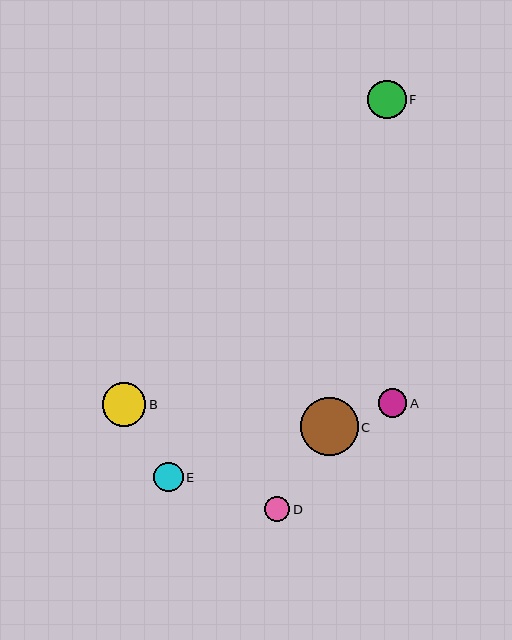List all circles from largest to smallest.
From largest to smallest: C, B, F, E, A, D.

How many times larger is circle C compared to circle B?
Circle C is approximately 1.3 times the size of circle B.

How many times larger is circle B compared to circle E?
Circle B is approximately 1.5 times the size of circle E.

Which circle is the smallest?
Circle D is the smallest with a size of approximately 25 pixels.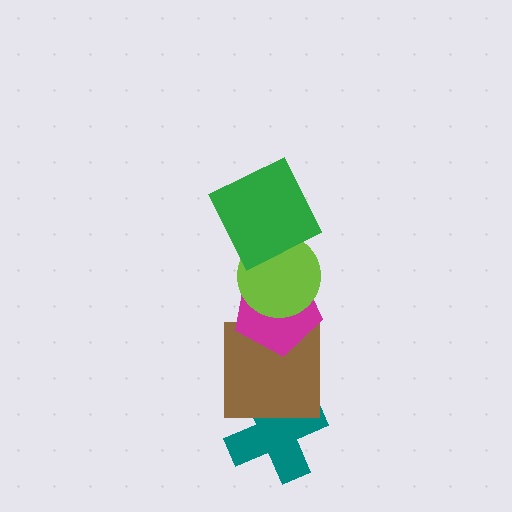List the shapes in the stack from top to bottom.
From top to bottom: the green square, the lime circle, the magenta pentagon, the brown square, the teal cross.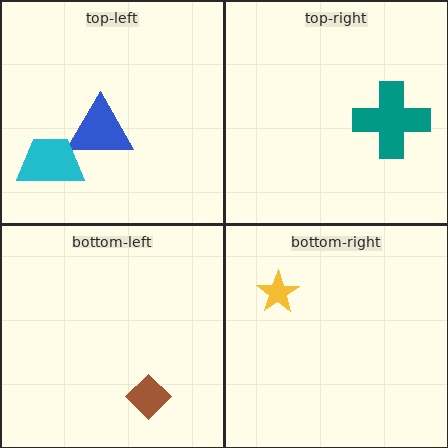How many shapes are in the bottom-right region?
1.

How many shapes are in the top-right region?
1.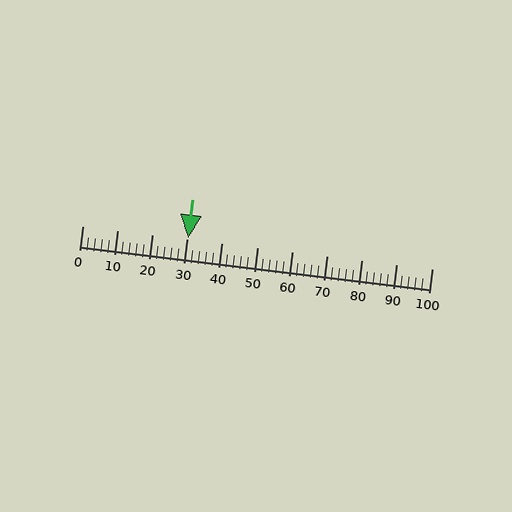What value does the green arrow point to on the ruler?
The green arrow points to approximately 30.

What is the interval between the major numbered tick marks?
The major tick marks are spaced 10 units apart.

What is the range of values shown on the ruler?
The ruler shows values from 0 to 100.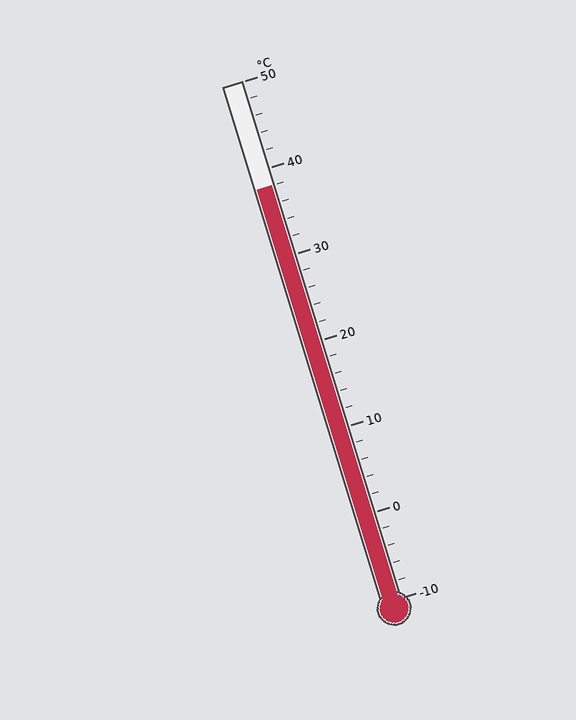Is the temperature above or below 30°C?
The temperature is above 30°C.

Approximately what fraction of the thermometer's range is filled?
The thermometer is filled to approximately 80% of its range.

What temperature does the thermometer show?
The thermometer shows approximately 38°C.